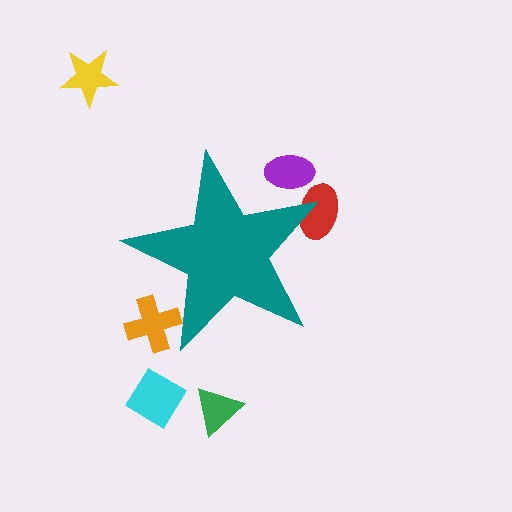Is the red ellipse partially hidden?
Yes, the red ellipse is partially hidden behind the teal star.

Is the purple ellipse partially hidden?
Yes, the purple ellipse is partially hidden behind the teal star.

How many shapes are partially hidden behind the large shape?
3 shapes are partially hidden.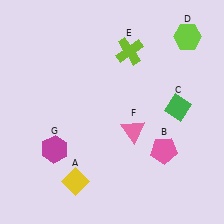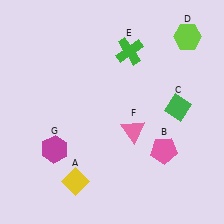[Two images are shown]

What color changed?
The cross (E) changed from lime in Image 1 to green in Image 2.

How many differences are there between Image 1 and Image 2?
There is 1 difference between the two images.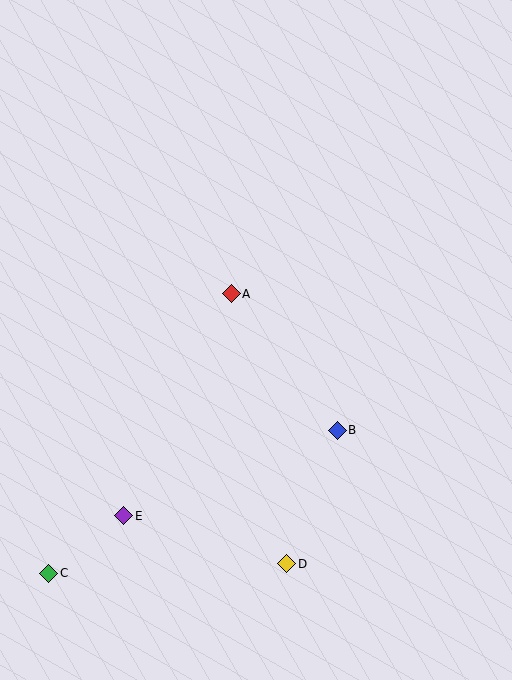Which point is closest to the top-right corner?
Point A is closest to the top-right corner.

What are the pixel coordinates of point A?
Point A is at (231, 294).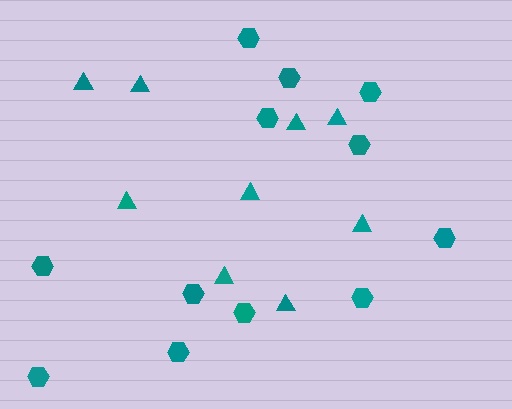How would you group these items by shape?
There are 2 groups: one group of hexagons (12) and one group of triangles (9).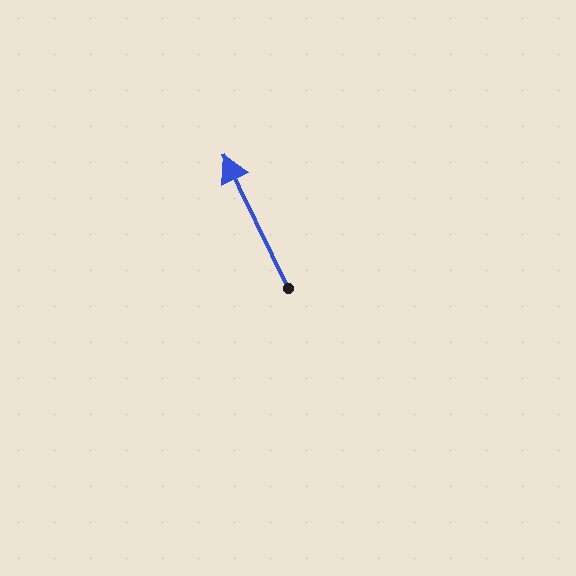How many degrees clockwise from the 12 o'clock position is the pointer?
Approximately 334 degrees.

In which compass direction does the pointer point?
Northwest.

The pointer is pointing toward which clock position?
Roughly 11 o'clock.